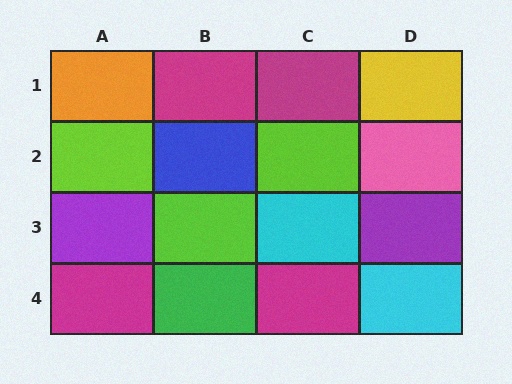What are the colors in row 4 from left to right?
Magenta, green, magenta, cyan.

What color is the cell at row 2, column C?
Lime.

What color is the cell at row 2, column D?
Pink.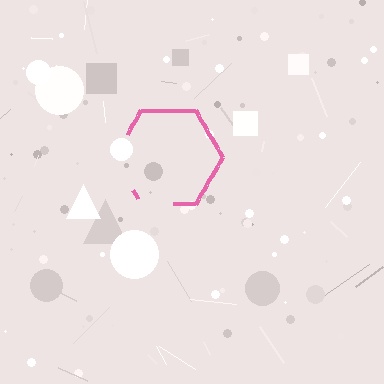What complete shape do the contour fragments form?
The contour fragments form a hexagon.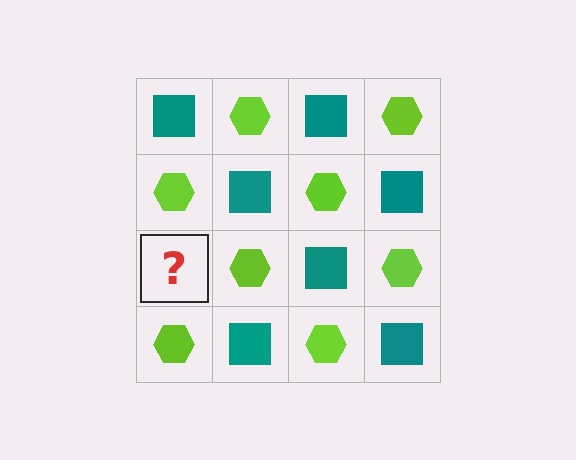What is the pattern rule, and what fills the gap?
The rule is that it alternates teal square and lime hexagon in a checkerboard pattern. The gap should be filled with a teal square.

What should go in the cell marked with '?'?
The missing cell should contain a teal square.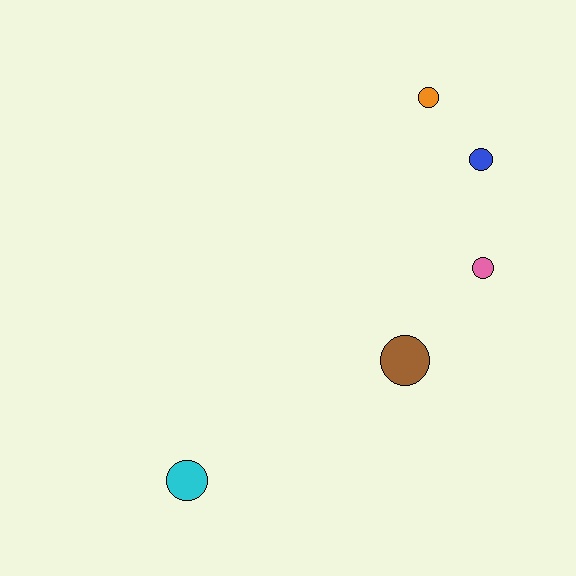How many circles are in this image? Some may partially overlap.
There are 5 circles.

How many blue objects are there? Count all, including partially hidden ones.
There is 1 blue object.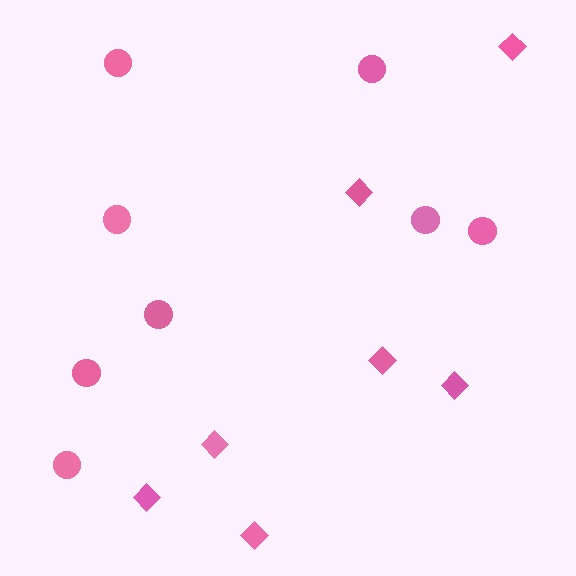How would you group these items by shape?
There are 2 groups: one group of diamonds (7) and one group of circles (8).